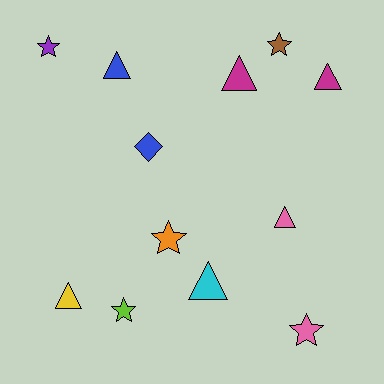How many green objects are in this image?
There are no green objects.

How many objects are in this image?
There are 12 objects.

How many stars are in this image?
There are 5 stars.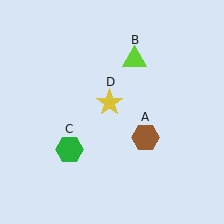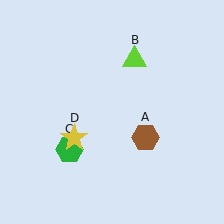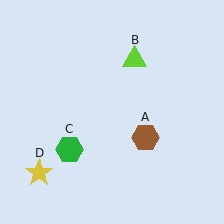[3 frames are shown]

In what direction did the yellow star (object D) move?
The yellow star (object D) moved down and to the left.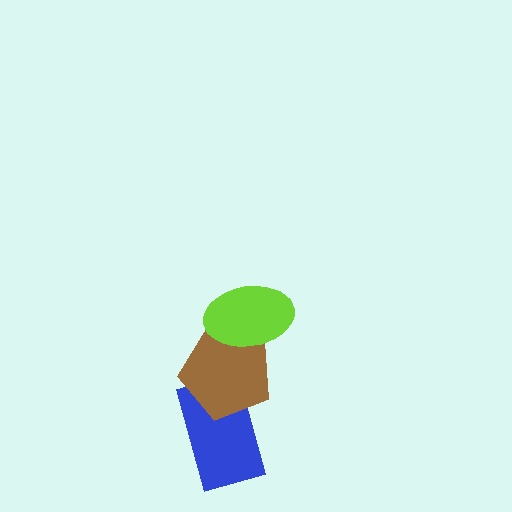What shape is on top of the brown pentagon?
The lime ellipse is on top of the brown pentagon.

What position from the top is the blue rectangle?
The blue rectangle is 3rd from the top.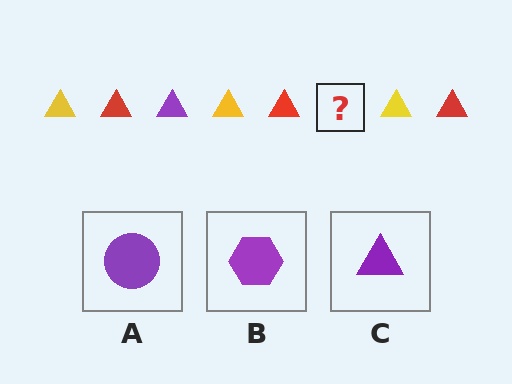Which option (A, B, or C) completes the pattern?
C.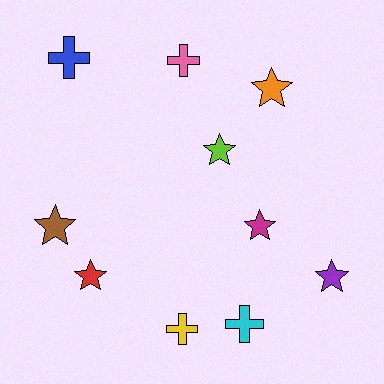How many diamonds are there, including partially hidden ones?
There are no diamonds.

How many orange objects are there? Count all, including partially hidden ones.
There is 1 orange object.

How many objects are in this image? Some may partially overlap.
There are 10 objects.